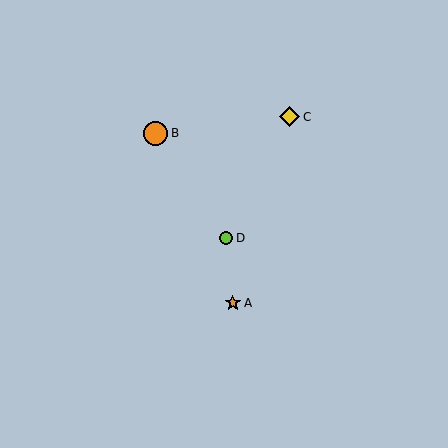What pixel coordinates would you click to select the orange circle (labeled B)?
Click at (156, 133) to select the orange circle B.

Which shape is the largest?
The orange circle (labeled B) is the largest.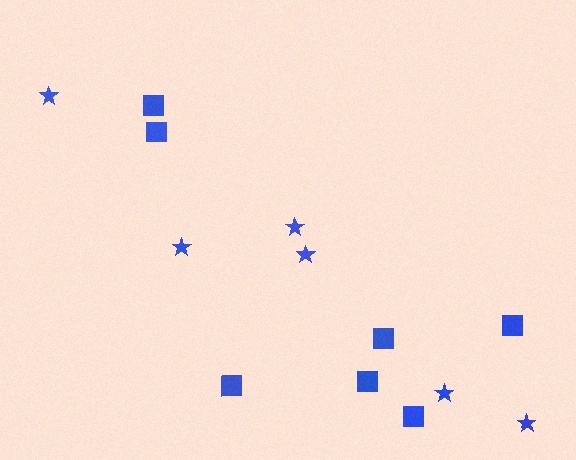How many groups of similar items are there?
There are 2 groups: one group of squares (7) and one group of stars (6).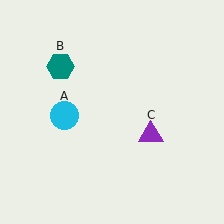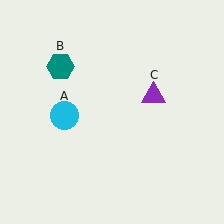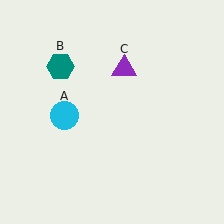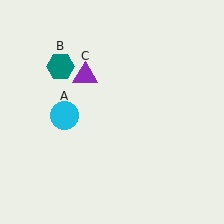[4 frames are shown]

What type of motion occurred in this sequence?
The purple triangle (object C) rotated counterclockwise around the center of the scene.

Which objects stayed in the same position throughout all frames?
Cyan circle (object A) and teal hexagon (object B) remained stationary.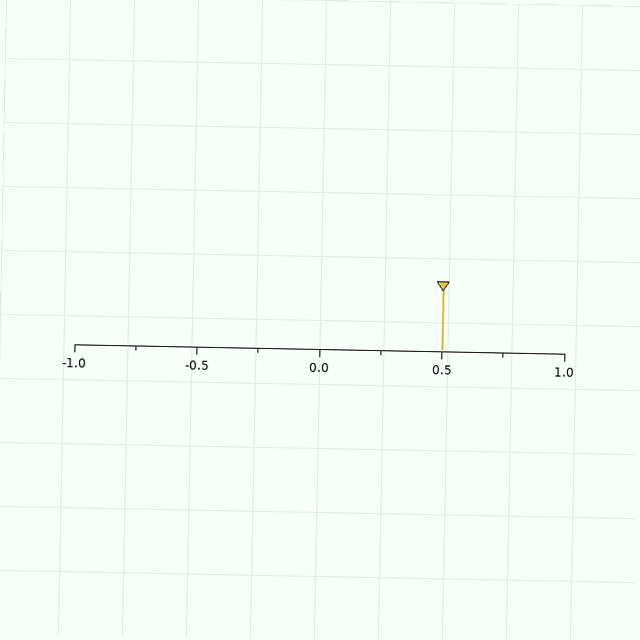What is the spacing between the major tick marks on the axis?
The major ticks are spaced 0.5 apart.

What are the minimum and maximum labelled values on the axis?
The axis runs from -1.0 to 1.0.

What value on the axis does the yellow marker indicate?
The marker indicates approximately 0.5.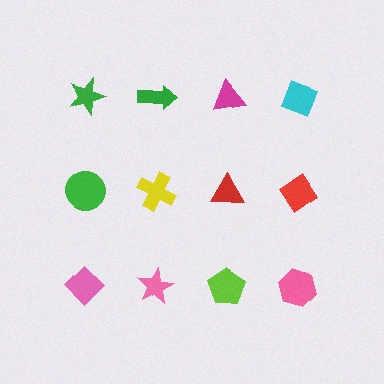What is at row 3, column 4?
A pink hexagon.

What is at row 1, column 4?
A cyan diamond.